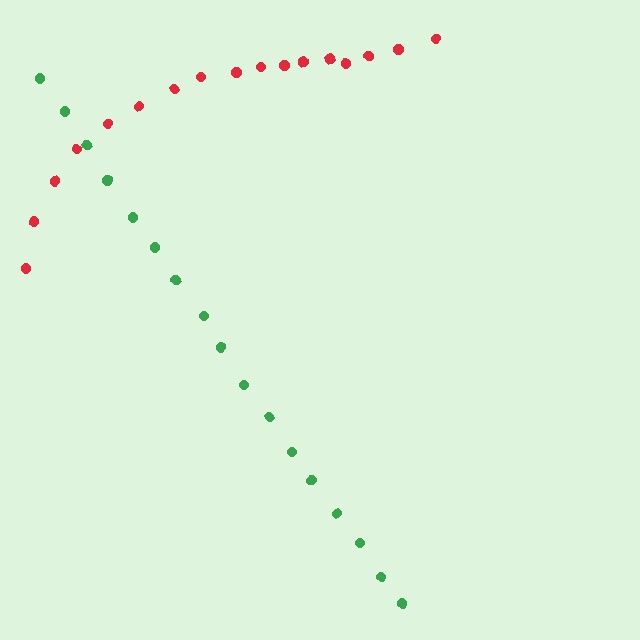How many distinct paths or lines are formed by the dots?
There are 2 distinct paths.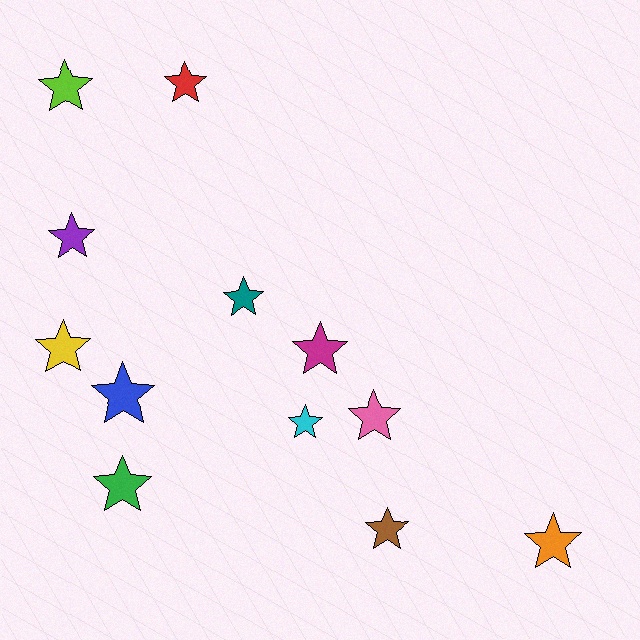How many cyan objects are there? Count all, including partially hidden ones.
There is 1 cyan object.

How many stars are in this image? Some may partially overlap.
There are 12 stars.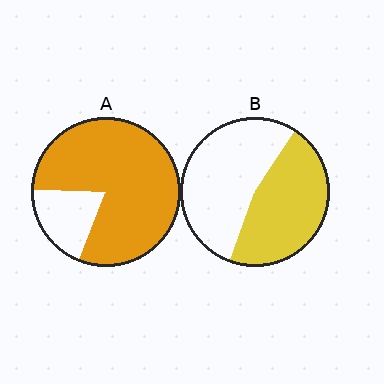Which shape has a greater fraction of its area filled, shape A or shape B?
Shape A.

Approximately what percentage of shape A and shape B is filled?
A is approximately 80% and B is approximately 45%.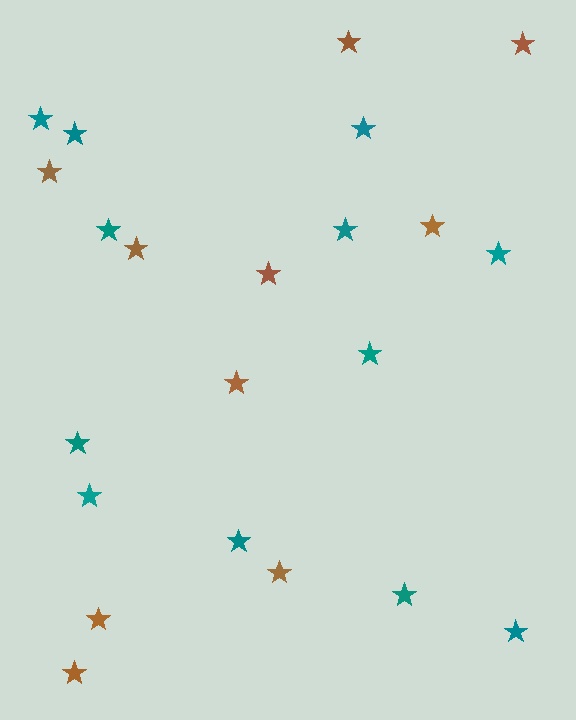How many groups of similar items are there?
There are 2 groups: one group of teal stars (12) and one group of brown stars (10).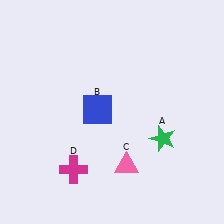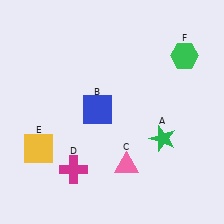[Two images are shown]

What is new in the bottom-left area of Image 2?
A yellow square (E) was added in the bottom-left area of Image 2.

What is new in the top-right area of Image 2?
A green hexagon (F) was added in the top-right area of Image 2.